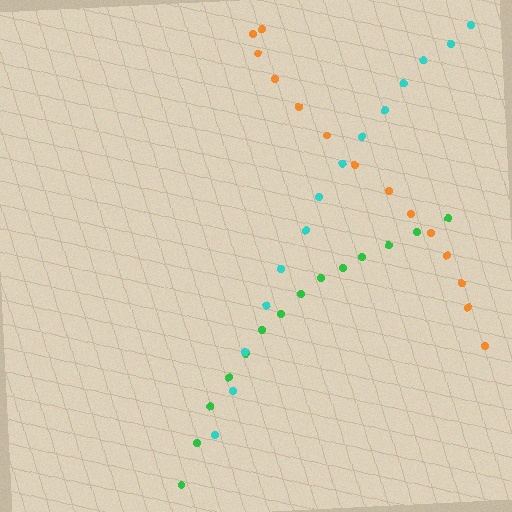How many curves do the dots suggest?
There are 3 distinct paths.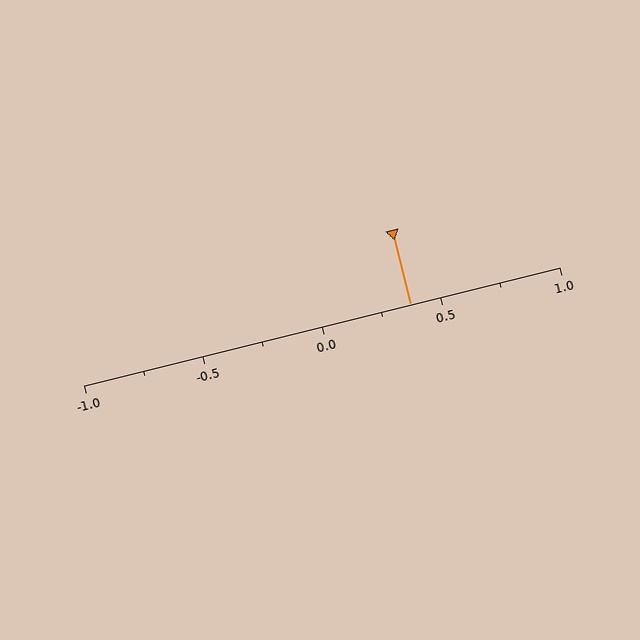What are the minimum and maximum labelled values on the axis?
The axis runs from -1.0 to 1.0.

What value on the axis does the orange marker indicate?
The marker indicates approximately 0.38.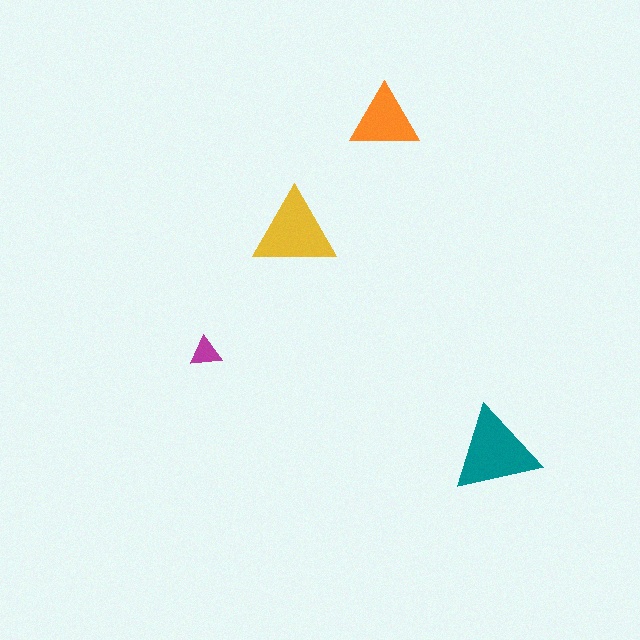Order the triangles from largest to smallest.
the teal one, the yellow one, the orange one, the magenta one.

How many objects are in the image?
There are 4 objects in the image.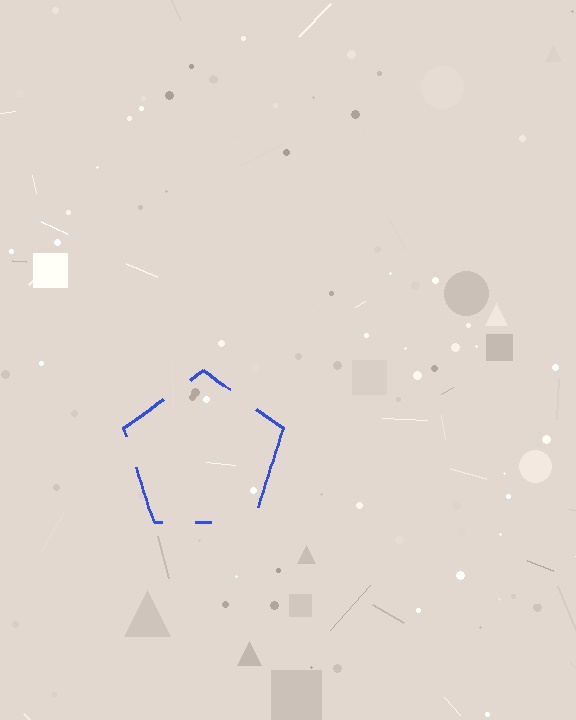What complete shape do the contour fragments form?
The contour fragments form a pentagon.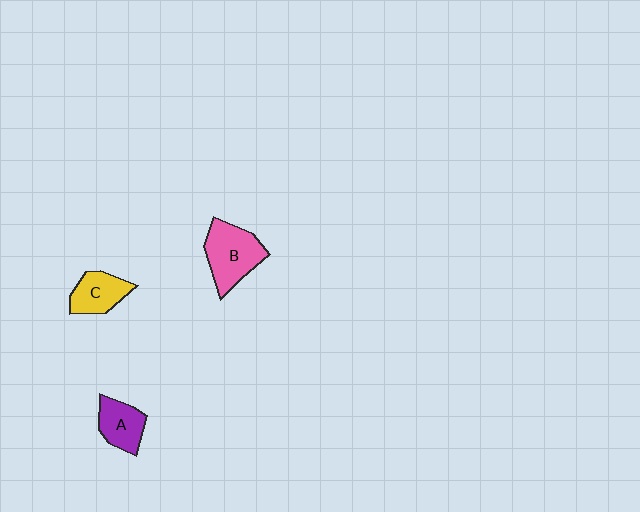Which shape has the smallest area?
Shape C (yellow).